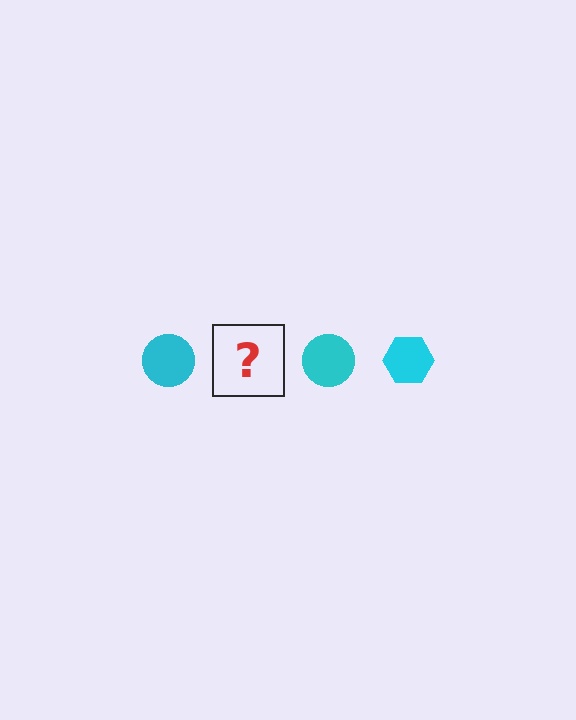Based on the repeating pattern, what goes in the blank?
The blank should be a cyan hexagon.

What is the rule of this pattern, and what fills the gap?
The rule is that the pattern cycles through circle, hexagon shapes in cyan. The gap should be filled with a cyan hexagon.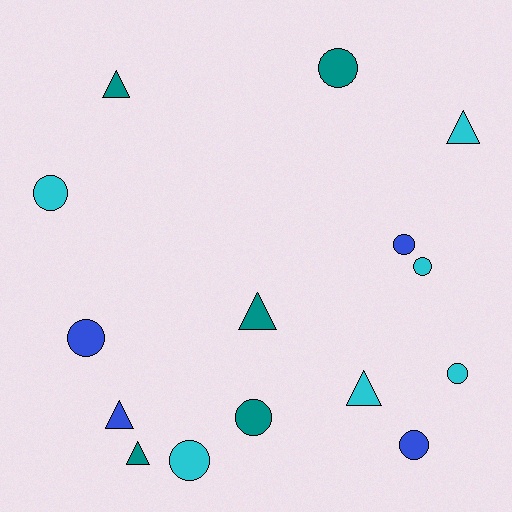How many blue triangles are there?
There is 1 blue triangle.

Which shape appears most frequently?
Circle, with 9 objects.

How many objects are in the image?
There are 15 objects.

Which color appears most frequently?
Cyan, with 6 objects.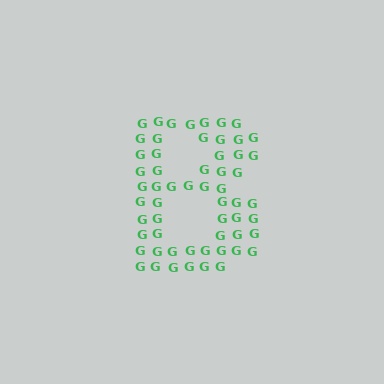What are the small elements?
The small elements are letter G's.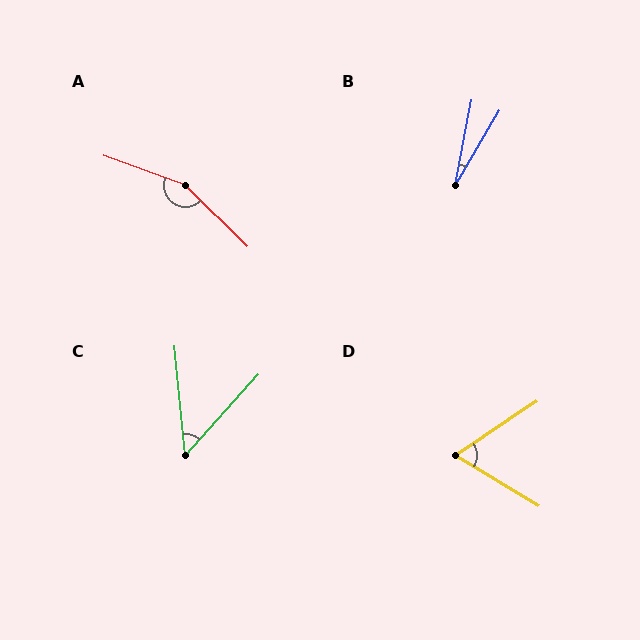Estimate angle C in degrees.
Approximately 48 degrees.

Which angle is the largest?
A, at approximately 155 degrees.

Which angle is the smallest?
B, at approximately 20 degrees.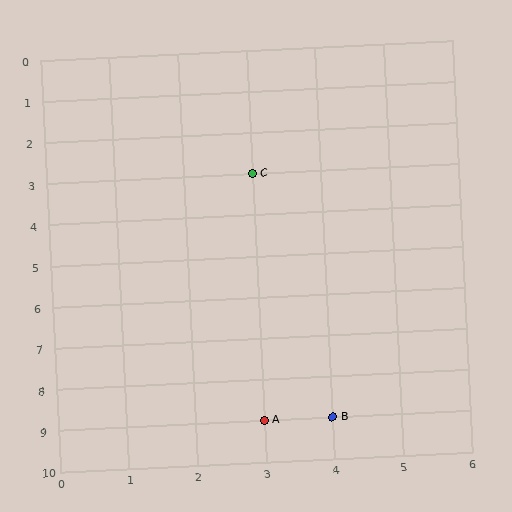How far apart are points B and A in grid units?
Points B and A are 1 column apart.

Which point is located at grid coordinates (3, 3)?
Point C is at (3, 3).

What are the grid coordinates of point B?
Point B is at grid coordinates (4, 9).